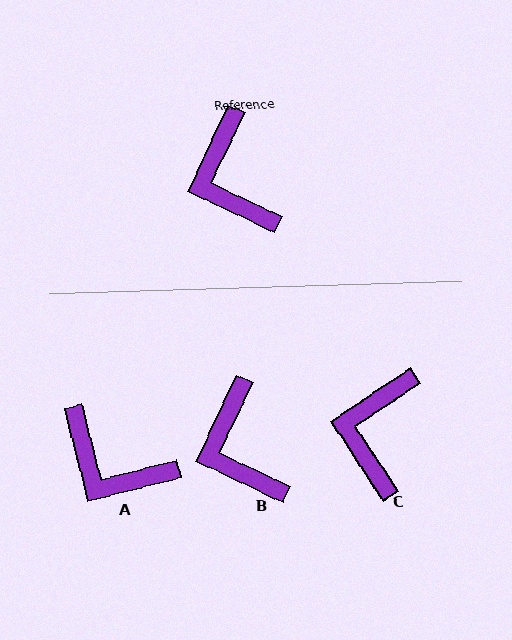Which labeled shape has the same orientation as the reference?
B.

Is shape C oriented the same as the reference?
No, it is off by about 31 degrees.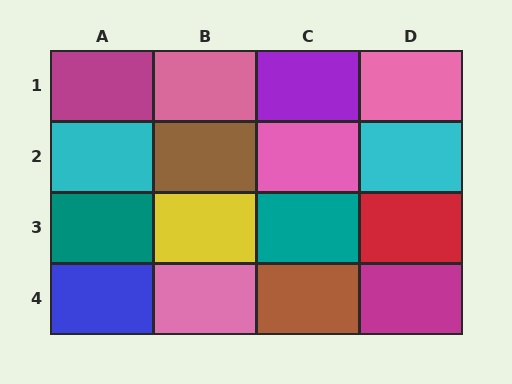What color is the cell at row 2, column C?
Pink.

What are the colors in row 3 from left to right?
Teal, yellow, teal, red.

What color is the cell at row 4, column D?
Magenta.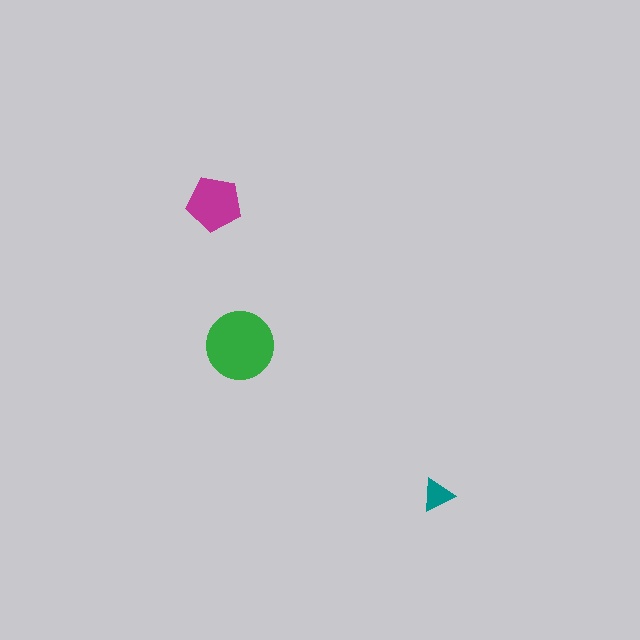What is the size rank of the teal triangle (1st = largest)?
3rd.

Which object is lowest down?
The teal triangle is bottommost.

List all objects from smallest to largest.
The teal triangle, the magenta pentagon, the green circle.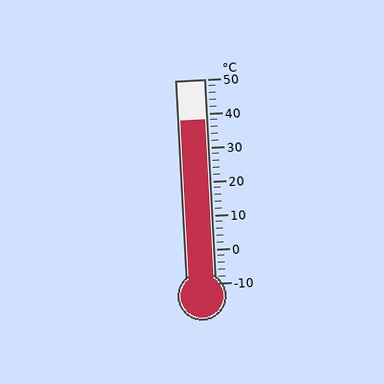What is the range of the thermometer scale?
The thermometer scale ranges from -10°C to 50°C.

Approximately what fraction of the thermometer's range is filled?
The thermometer is filled to approximately 80% of its range.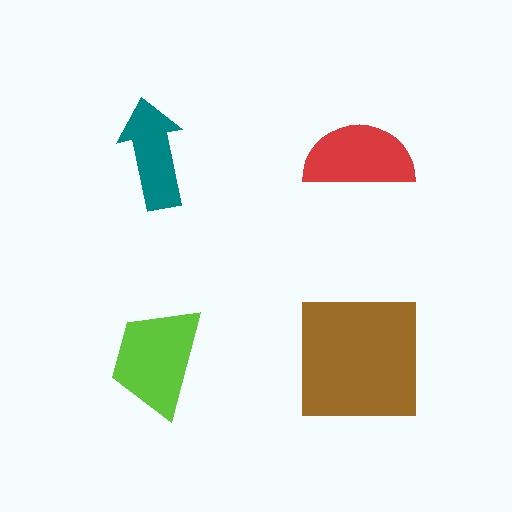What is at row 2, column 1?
A lime trapezoid.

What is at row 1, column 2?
A red semicircle.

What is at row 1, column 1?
A teal arrow.